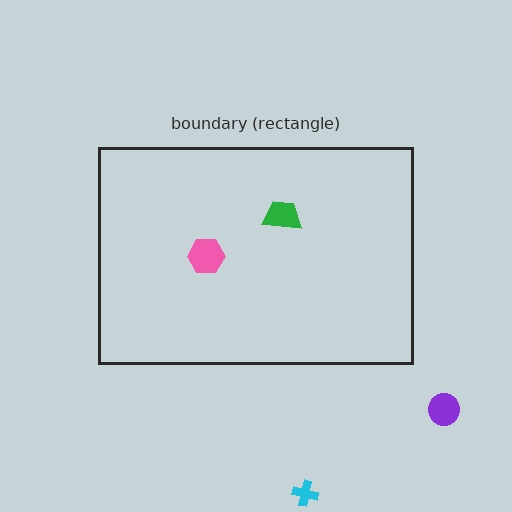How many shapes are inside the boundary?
2 inside, 2 outside.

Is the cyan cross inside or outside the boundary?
Outside.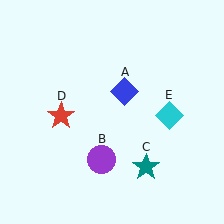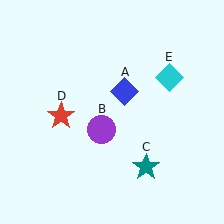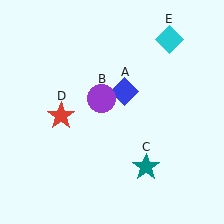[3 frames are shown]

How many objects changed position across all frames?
2 objects changed position: purple circle (object B), cyan diamond (object E).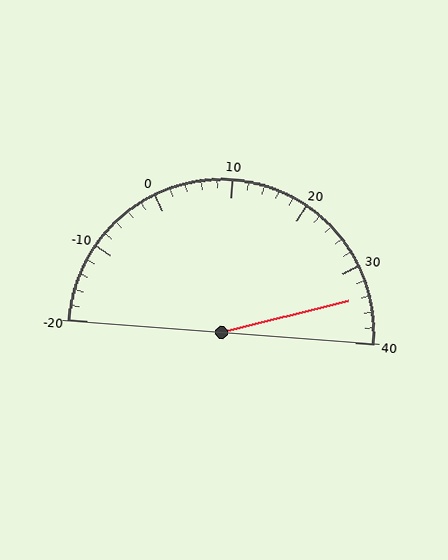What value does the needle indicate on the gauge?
The needle indicates approximately 34.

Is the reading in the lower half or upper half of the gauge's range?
The reading is in the upper half of the range (-20 to 40).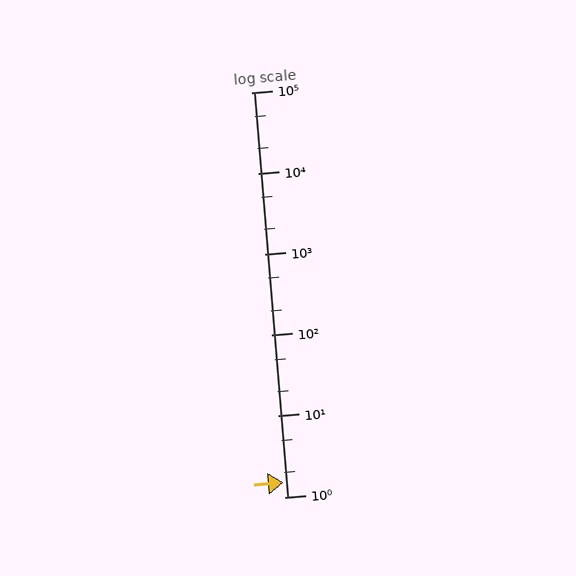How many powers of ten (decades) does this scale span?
The scale spans 5 decades, from 1 to 100000.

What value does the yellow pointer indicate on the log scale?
The pointer indicates approximately 1.5.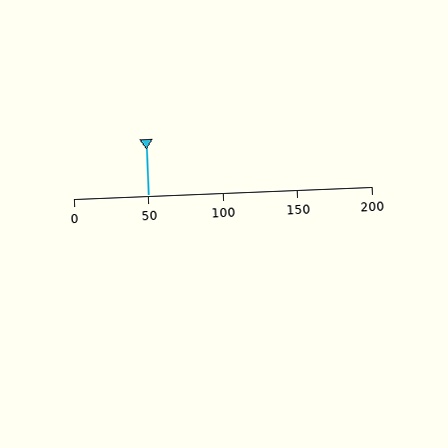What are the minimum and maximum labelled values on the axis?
The axis runs from 0 to 200.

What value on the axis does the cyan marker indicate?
The marker indicates approximately 50.